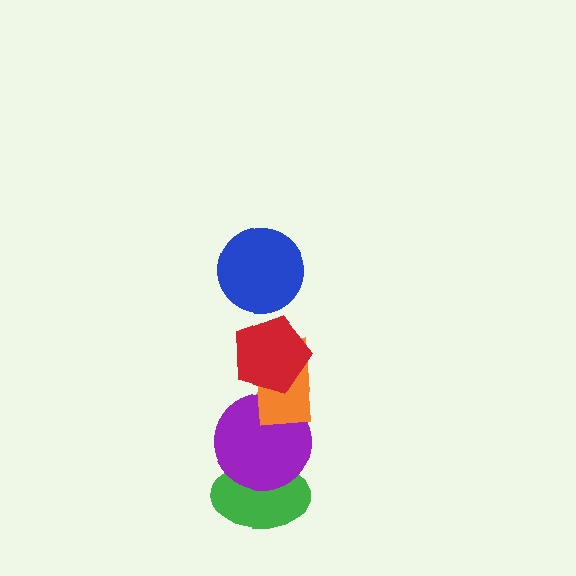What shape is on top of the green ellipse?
The purple circle is on top of the green ellipse.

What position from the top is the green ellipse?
The green ellipse is 5th from the top.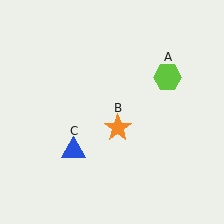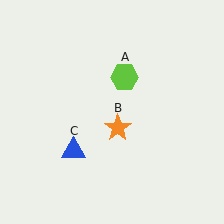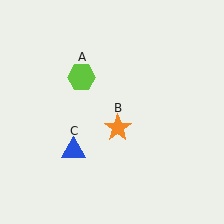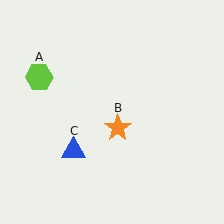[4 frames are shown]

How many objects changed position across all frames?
1 object changed position: lime hexagon (object A).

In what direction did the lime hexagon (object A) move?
The lime hexagon (object A) moved left.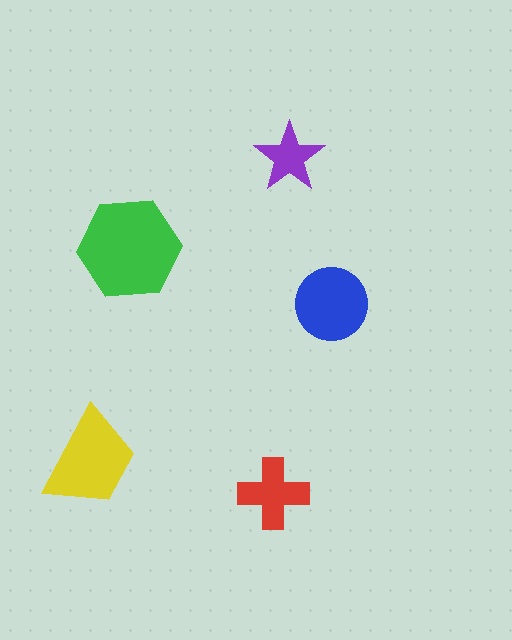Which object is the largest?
The green hexagon.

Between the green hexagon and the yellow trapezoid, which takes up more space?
The green hexagon.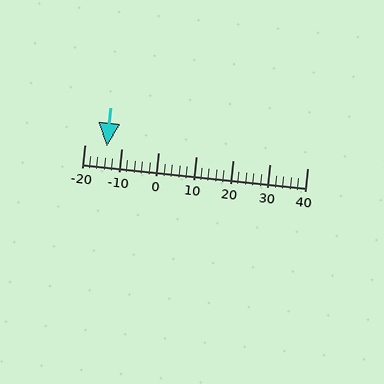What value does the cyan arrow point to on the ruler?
The cyan arrow points to approximately -14.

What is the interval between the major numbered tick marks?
The major tick marks are spaced 10 units apart.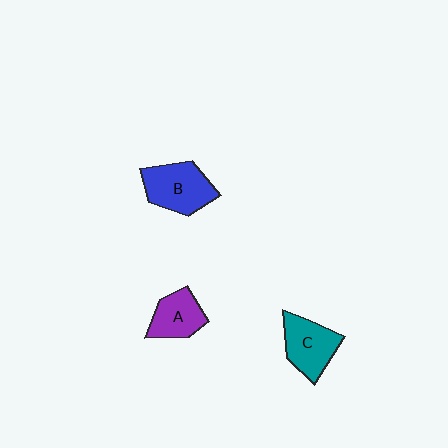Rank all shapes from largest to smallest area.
From largest to smallest: B (blue), C (teal), A (purple).